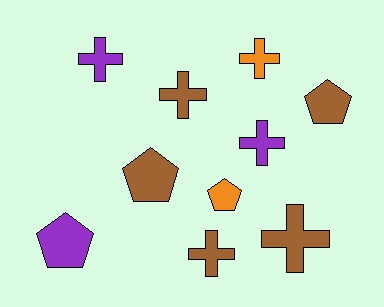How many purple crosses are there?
There are 2 purple crosses.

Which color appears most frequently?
Brown, with 5 objects.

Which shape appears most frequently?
Cross, with 6 objects.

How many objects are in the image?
There are 10 objects.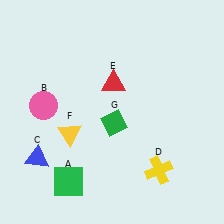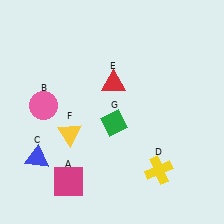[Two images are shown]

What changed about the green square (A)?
In Image 1, A is green. In Image 2, it changed to magenta.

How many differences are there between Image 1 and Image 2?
There is 1 difference between the two images.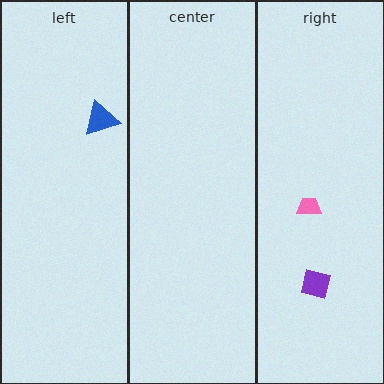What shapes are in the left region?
The blue triangle.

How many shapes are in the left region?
1.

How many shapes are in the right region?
2.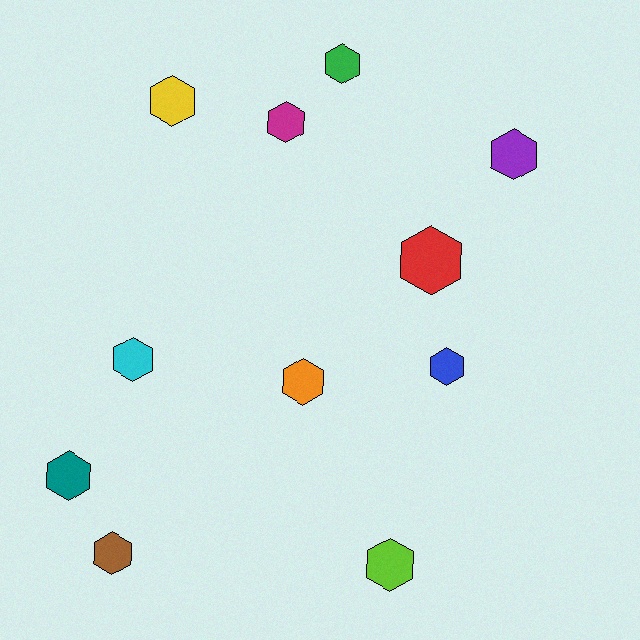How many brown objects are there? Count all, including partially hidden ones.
There is 1 brown object.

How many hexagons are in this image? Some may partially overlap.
There are 11 hexagons.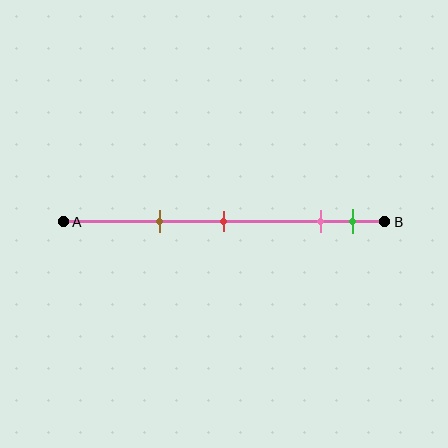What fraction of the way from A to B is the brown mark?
The brown mark is approximately 30% (0.3) of the way from A to B.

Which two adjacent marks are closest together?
The pink and green marks are the closest adjacent pair.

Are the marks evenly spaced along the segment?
No, the marks are not evenly spaced.